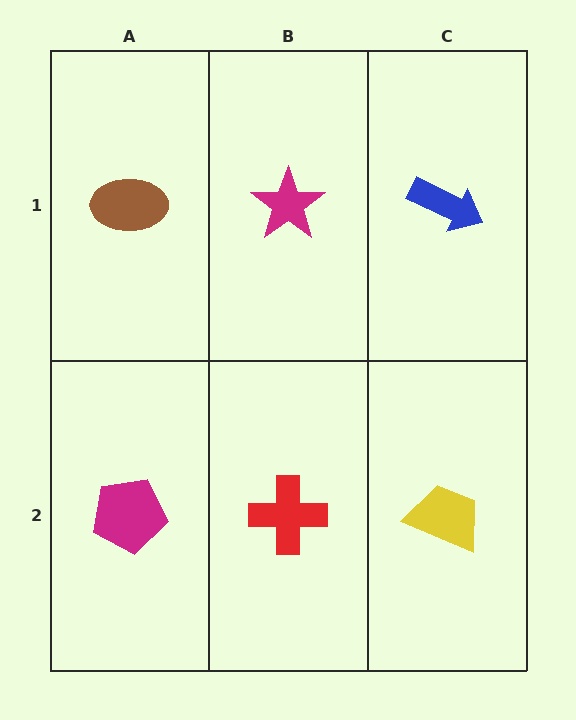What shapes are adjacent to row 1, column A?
A magenta pentagon (row 2, column A), a magenta star (row 1, column B).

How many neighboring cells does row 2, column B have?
3.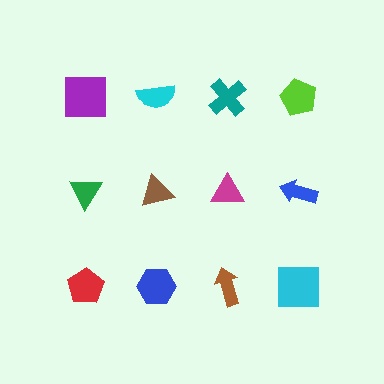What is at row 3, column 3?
A brown arrow.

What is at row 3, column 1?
A red pentagon.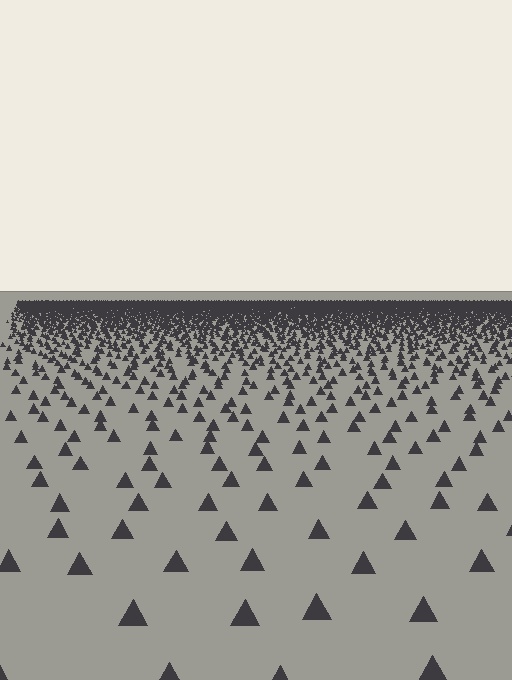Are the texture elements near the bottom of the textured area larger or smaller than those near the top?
Larger. Near the bottom, elements are closer to the viewer and appear at a bigger on-screen size.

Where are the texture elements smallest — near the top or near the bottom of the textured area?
Near the top.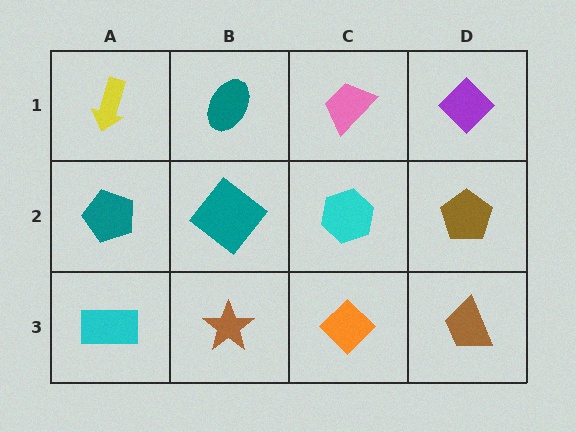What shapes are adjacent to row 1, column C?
A cyan hexagon (row 2, column C), a teal ellipse (row 1, column B), a purple diamond (row 1, column D).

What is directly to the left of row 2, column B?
A teal pentagon.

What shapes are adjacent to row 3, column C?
A cyan hexagon (row 2, column C), a brown star (row 3, column B), a brown trapezoid (row 3, column D).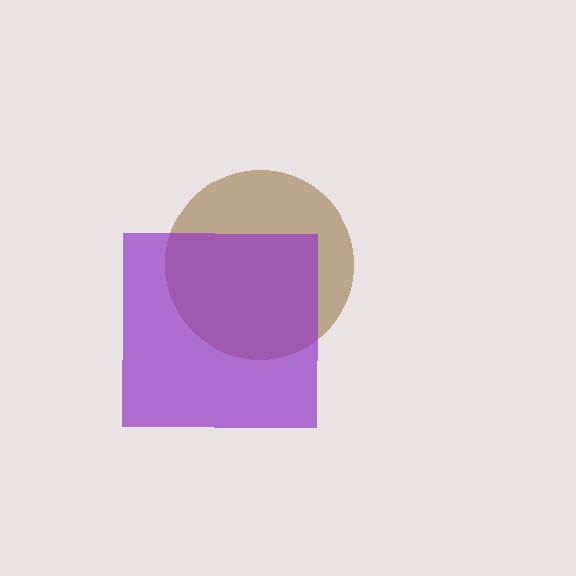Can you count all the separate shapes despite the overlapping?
Yes, there are 2 separate shapes.